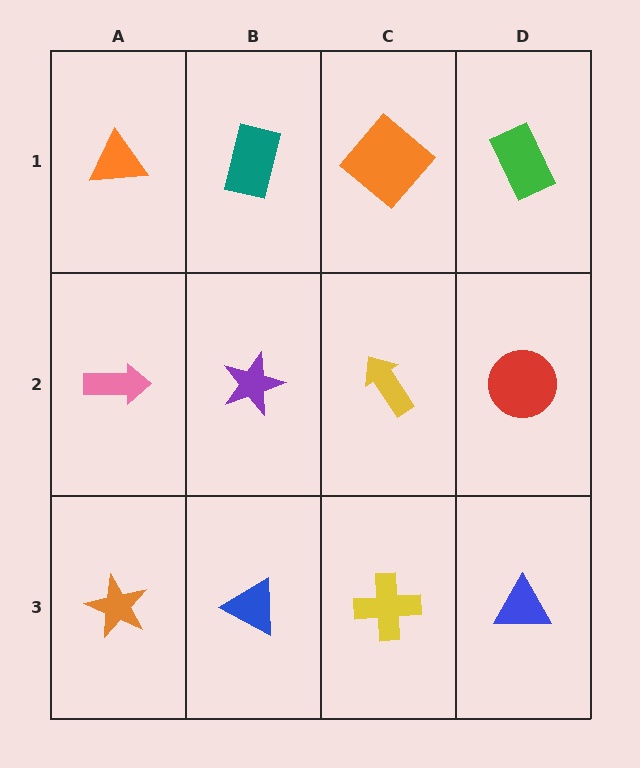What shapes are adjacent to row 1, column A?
A pink arrow (row 2, column A), a teal rectangle (row 1, column B).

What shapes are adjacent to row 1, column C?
A yellow arrow (row 2, column C), a teal rectangle (row 1, column B), a green rectangle (row 1, column D).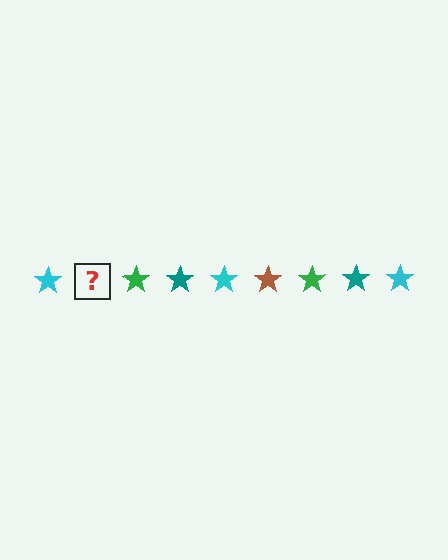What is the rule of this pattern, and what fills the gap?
The rule is that the pattern cycles through cyan, brown, green, teal stars. The gap should be filled with a brown star.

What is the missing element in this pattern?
The missing element is a brown star.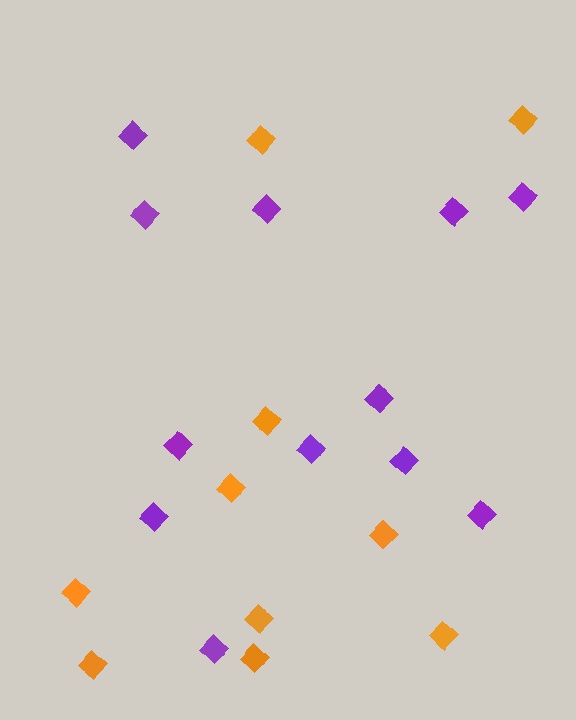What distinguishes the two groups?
There are 2 groups: one group of purple diamonds (12) and one group of orange diamonds (10).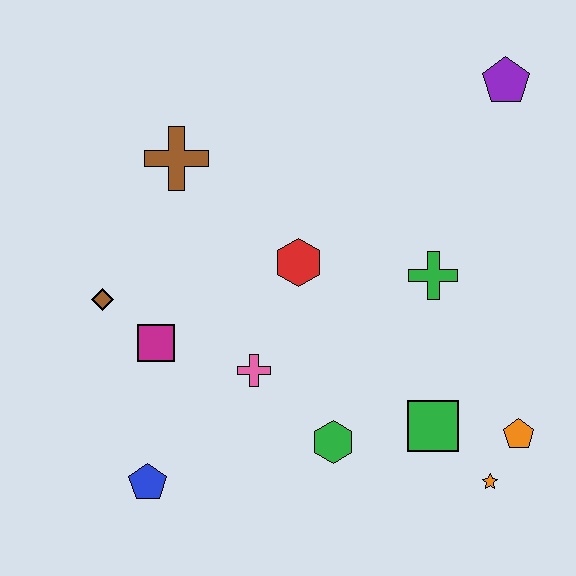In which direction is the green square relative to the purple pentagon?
The green square is below the purple pentagon.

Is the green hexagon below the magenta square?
Yes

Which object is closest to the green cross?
The red hexagon is closest to the green cross.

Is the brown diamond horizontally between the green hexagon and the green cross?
No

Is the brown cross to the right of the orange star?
No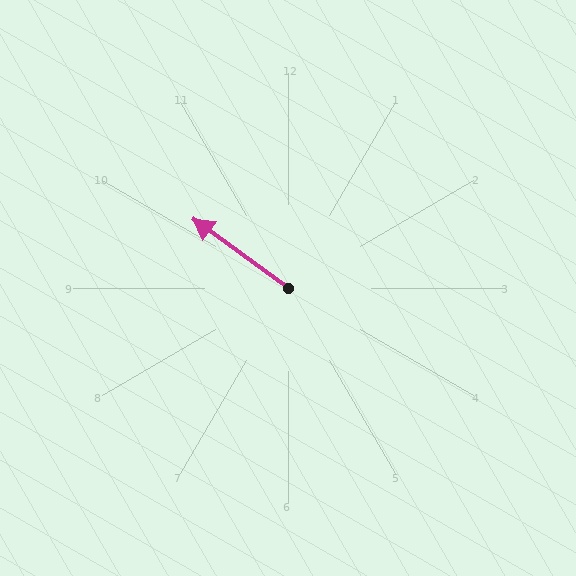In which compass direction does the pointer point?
Northwest.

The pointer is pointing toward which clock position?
Roughly 10 o'clock.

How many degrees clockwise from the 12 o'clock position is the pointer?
Approximately 306 degrees.